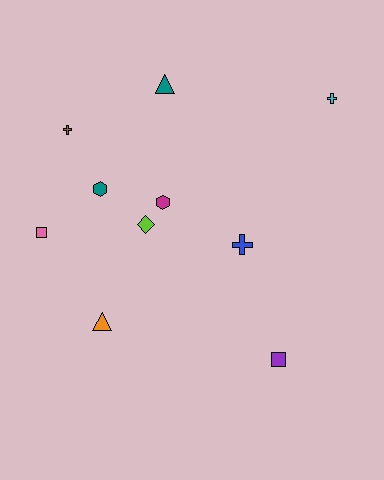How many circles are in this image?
There are no circles.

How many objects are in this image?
There are 10 objects.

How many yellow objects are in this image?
There are no yellow objects.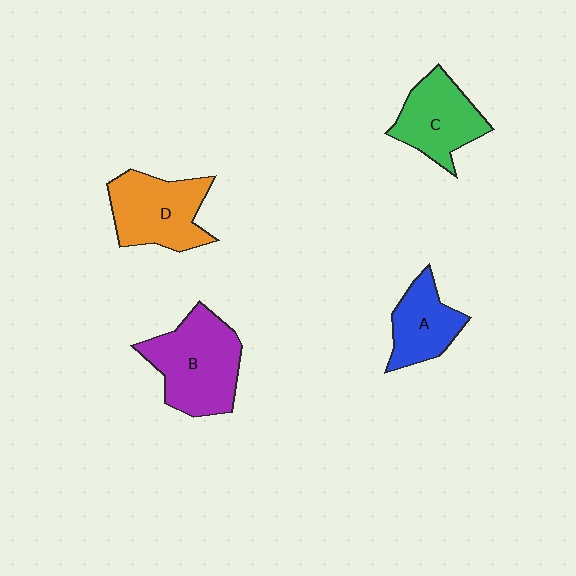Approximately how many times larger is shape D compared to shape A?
Approximately 1.4 times.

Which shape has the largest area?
Shape B (purple).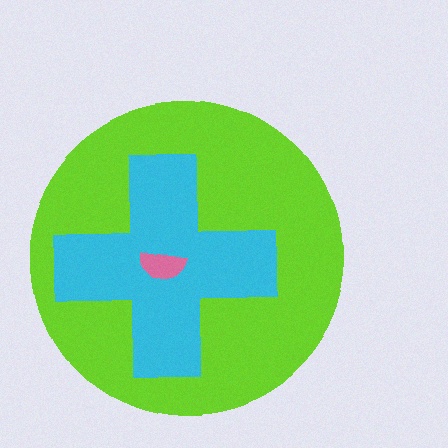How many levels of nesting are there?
3.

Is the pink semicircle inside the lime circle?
Yes.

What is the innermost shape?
The pink semicircle.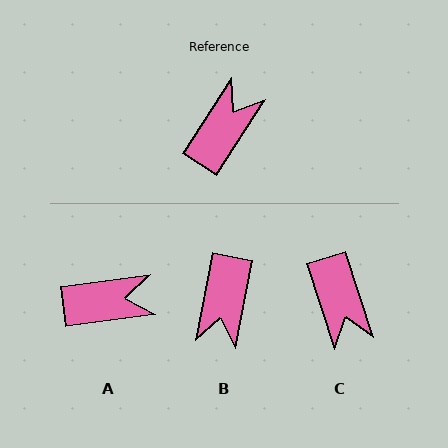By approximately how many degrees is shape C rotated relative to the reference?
Approximately 130 degrees clockwise.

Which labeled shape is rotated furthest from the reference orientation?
B, about 159 degrees away.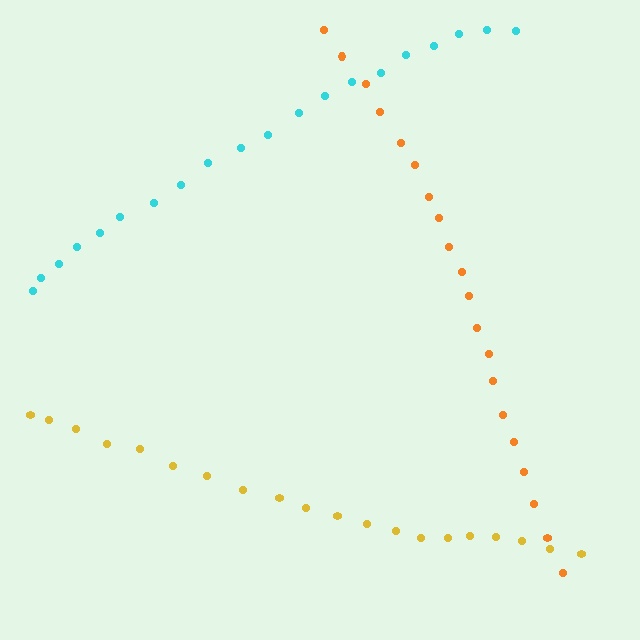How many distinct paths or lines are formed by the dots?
There are 3 distinct paths.